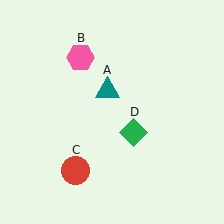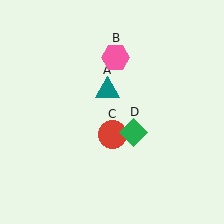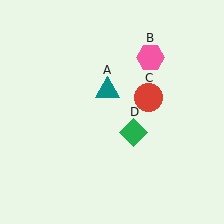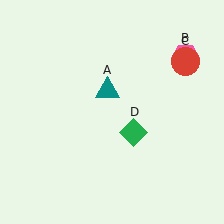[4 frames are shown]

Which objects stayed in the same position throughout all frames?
Teal triangle (object A) and green diamond (object D) remained stationary.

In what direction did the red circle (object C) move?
The red circle (object C) moved up and to the right.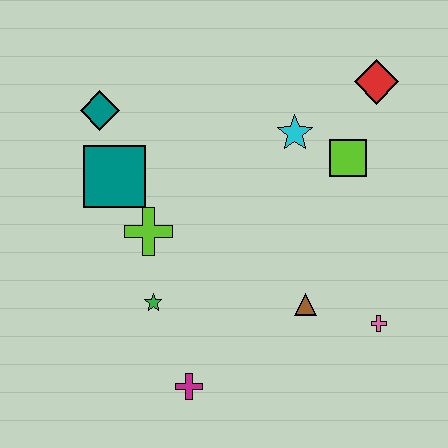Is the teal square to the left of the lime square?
Yes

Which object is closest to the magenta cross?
The green star is closest to the magenta cross.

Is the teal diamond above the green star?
Yes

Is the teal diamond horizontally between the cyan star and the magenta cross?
No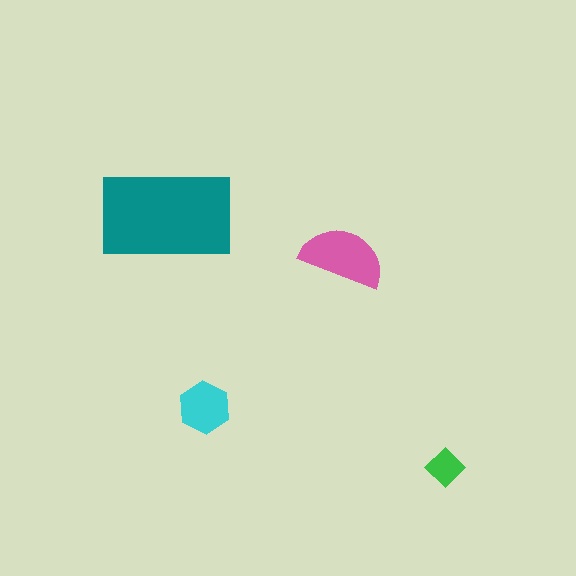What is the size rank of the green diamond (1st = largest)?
4th.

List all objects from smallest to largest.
The green diamond, the cyan hexagon, the pink semicircle, the teal rectangle.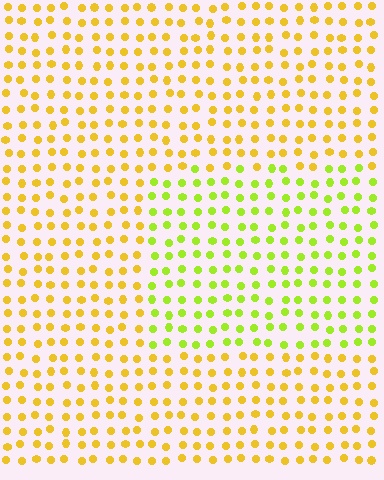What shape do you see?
I see a rectangle.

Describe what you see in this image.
The image is filled with small yellow elements in a uniform arrangement. A rectangle-shaped region is visible where the elements are tinted to a slightly different hue, forming a subtle color boundary.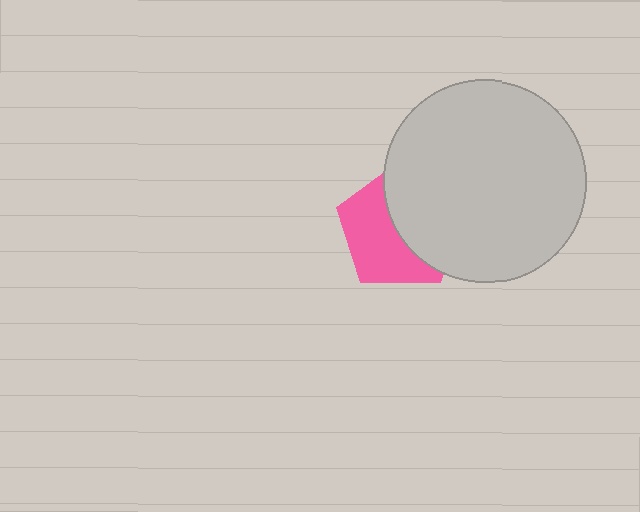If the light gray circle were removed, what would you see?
You would see the complete pink pentagon.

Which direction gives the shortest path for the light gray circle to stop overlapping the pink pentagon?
Moving right gives the shortest separation.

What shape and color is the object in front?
The object in front is a light gray circle.